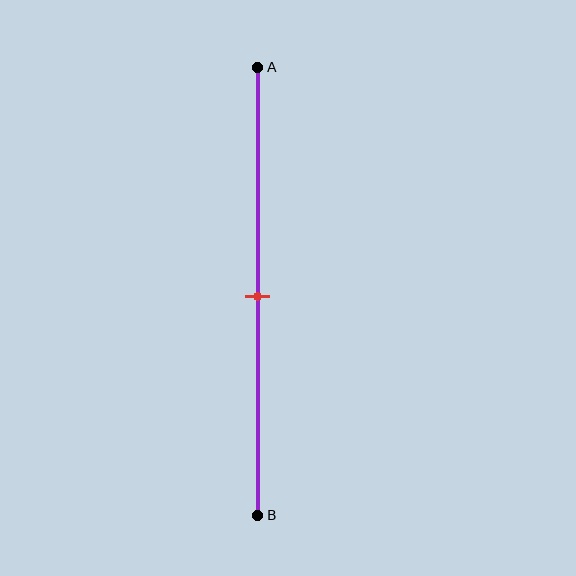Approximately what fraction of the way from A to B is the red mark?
The red mark is approximately 50% of the way from A to B.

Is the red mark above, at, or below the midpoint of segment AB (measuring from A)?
The red mark is approximately at the midpoint of segment AB.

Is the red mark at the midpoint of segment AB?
Yes, the mark is approximately at the midpoint.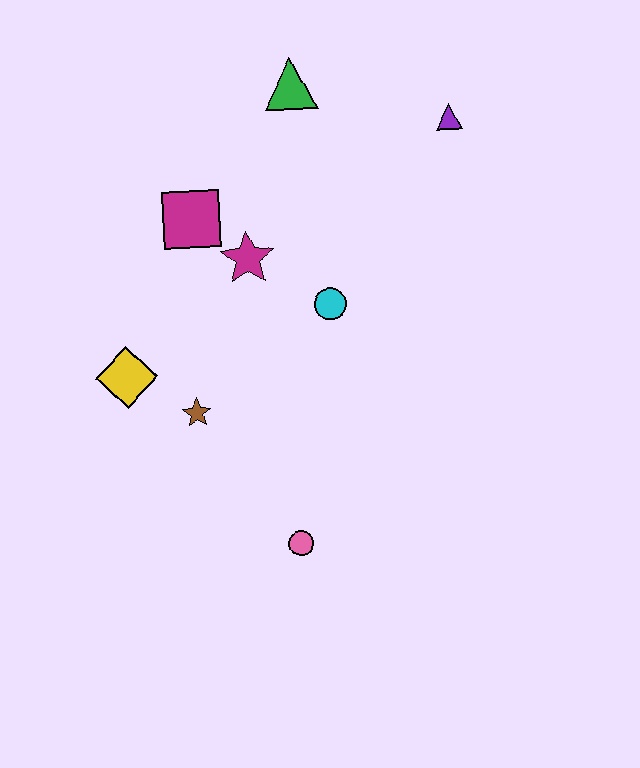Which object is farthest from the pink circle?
The green triangle is farthest from the pink circle.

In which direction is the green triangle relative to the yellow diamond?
The green triangle is above the yellow diamond.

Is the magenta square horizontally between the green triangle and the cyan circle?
No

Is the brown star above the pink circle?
Yes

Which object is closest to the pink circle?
The brown star is closest to the pink circle.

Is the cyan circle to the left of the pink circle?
No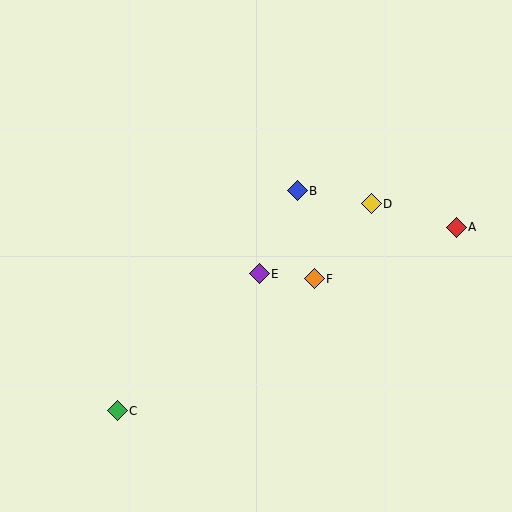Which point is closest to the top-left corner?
Point B is closest to the top-left corner.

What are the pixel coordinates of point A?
Point A is at (456, 228).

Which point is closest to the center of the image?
Point E at (259, 274) is closest to the center.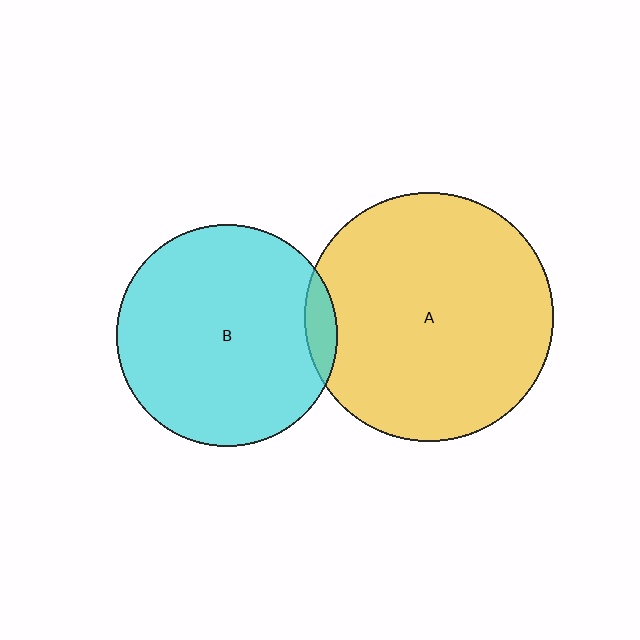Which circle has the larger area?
Circle A (yellow).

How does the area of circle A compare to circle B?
Approximately 1.3 times.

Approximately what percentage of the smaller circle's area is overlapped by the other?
Approximately 5%.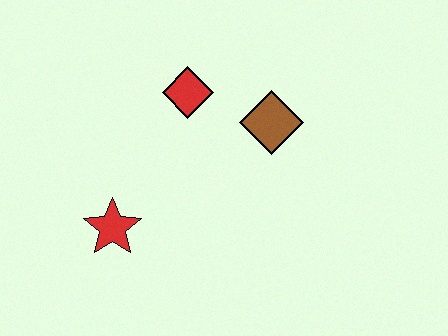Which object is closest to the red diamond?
The brown diamond is closest to the red diamond.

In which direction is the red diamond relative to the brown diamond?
The red diamond is to the left of the brown diamond.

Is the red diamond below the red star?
No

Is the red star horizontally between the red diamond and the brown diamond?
No